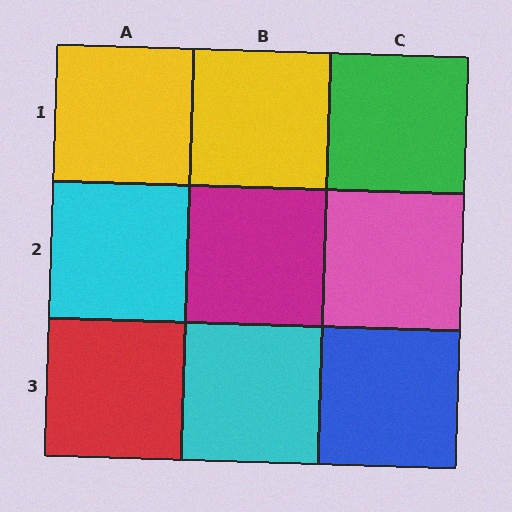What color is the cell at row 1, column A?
Yellow.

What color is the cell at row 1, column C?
Green.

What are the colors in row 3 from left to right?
Red, cyan, blue.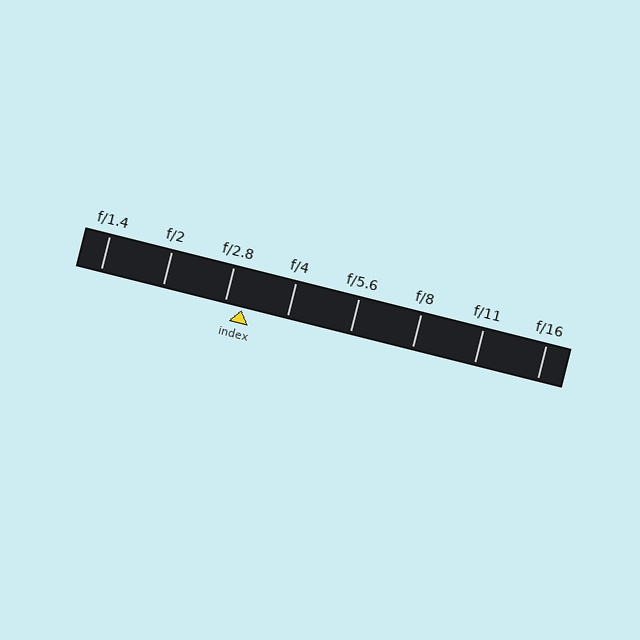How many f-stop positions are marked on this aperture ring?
There are 8 f-stop positions marked.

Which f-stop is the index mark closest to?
The index mark is closest to f/2.8.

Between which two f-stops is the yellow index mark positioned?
The index mark is between f/2.8 and f/4.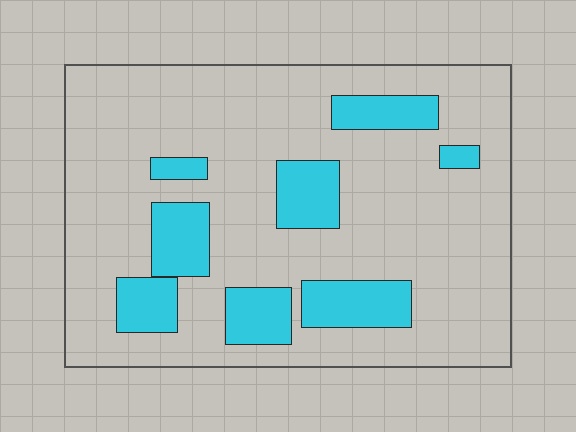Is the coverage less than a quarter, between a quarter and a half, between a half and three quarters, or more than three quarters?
Less than a quarter.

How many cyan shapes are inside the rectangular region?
8.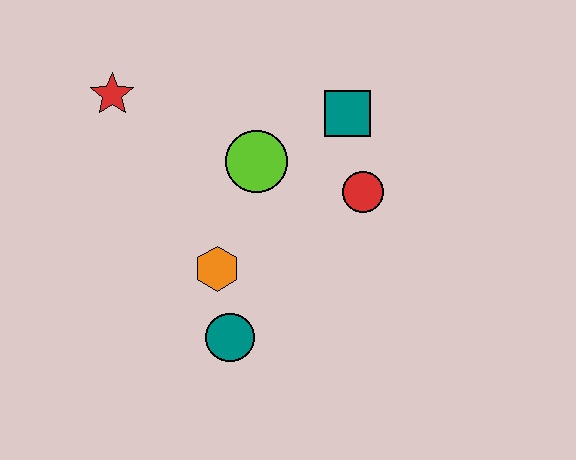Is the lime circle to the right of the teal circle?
Yes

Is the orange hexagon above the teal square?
No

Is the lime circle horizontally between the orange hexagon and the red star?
No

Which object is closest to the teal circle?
The orange hexagon is closest to the teal circle.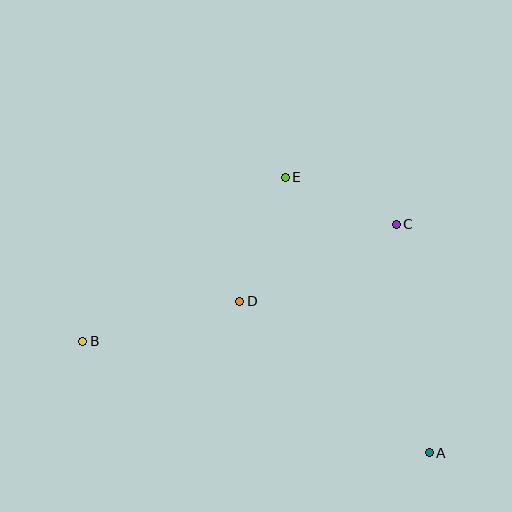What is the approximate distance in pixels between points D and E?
The distance between D and E is approximately 132 pixels.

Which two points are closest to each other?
Points C and E are closest to each other.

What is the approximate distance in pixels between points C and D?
The distance between C and D is approximately 174 pixels.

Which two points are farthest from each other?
Points A and B are farthest from each other.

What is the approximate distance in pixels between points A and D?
The distance between A and D is approximately 242 pixels.